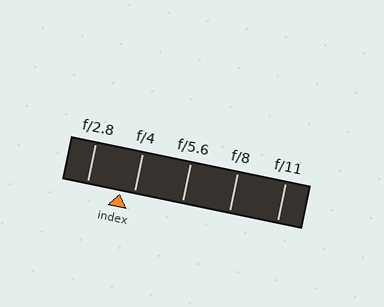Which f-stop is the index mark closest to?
The index mark is closest to f/4.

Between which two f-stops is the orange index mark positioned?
The index mark is between f/2.8 and f/4.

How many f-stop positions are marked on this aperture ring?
There are 5 f-stop positions marked.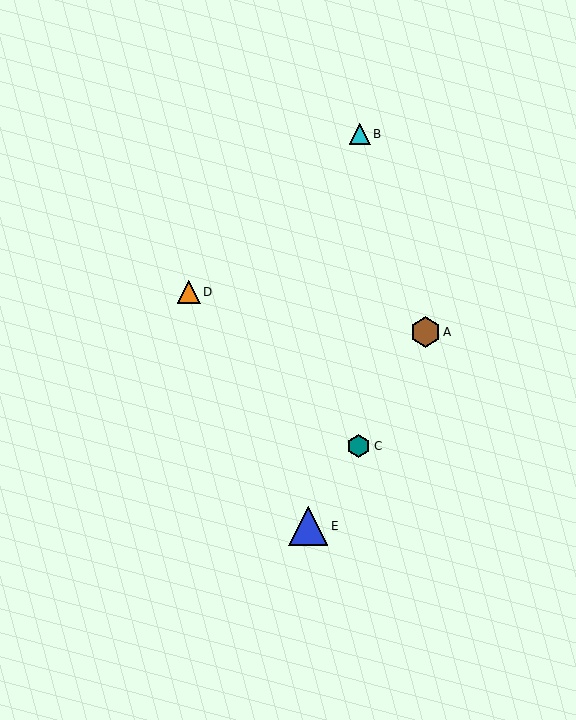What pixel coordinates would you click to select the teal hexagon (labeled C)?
Click at (359, 446) to select the teal hexagon C.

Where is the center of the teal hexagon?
The center of the teal hexagon is at (359, 446).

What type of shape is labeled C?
Shape C is a teal hexagon.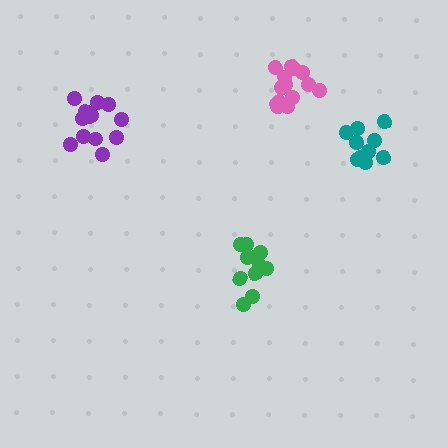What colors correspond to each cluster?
The clusters are colored: pink, purple, green, teal.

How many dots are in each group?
Group 1: 14 dots, Group 2: 14 dots, Group 3: 11 dots, Group 4: 10 dots (49 total).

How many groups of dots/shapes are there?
There are 4 groups.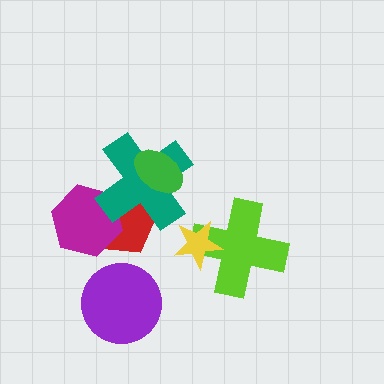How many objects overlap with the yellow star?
1 object overlaps with the yellow star.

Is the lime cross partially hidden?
Yes, it is partially covered by another shape.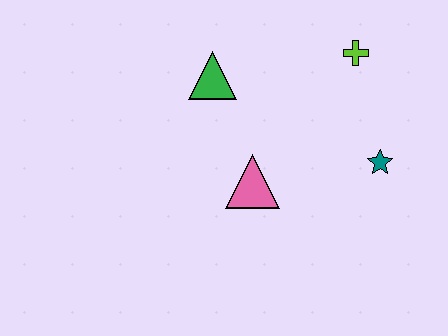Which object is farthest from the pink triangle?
The lime cross is farthest from the pink triangle.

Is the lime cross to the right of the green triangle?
Yes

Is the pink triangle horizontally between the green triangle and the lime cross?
Yes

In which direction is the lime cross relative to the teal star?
The lime cross is above the teal star.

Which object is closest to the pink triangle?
The green triangle is closest to the pink triangle.